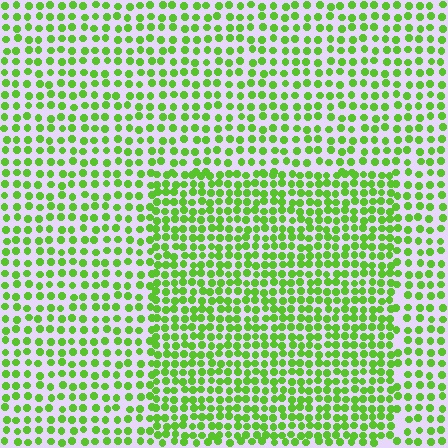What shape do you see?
I see a rectangle.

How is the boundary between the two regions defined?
The boundary is defined by a change in element density (approximately 1.6x ratio). All elements are the same color, size, and shape.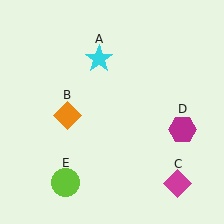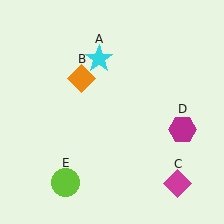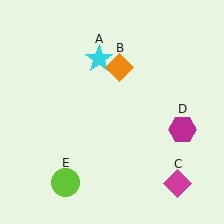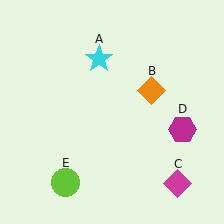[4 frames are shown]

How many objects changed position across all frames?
1 object changed position: orange diamond (object B).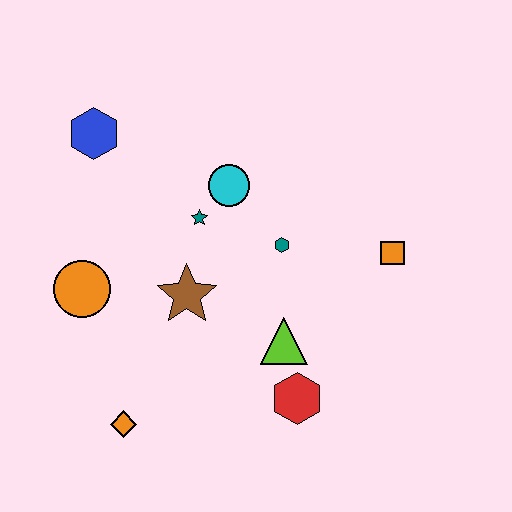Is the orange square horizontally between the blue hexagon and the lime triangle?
No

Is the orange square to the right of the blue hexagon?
Yes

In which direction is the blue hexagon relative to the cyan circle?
The blue hexagon is to the left of the cyan circle.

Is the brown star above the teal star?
No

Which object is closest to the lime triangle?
The red hexagon is closest to the lime triangle.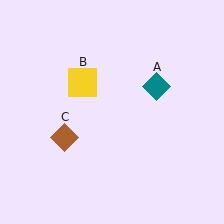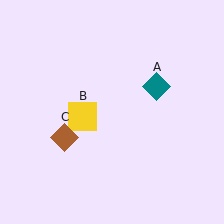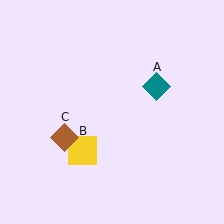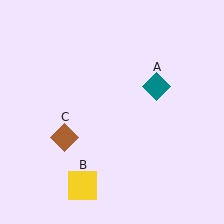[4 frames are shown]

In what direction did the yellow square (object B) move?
The yellow square (object B) moved down.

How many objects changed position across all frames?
1 object changed position: yellow square (object B).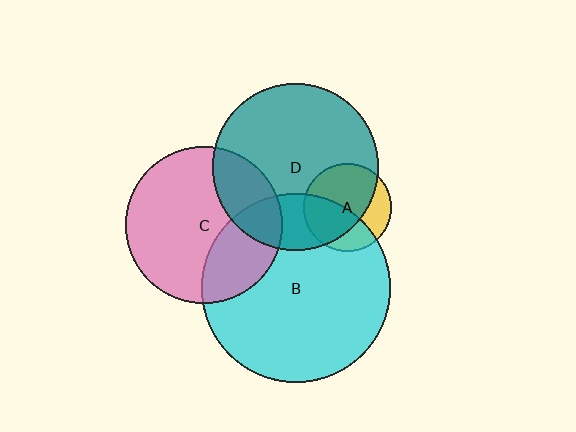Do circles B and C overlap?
Yes.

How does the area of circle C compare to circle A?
Approximately 3.2 times.